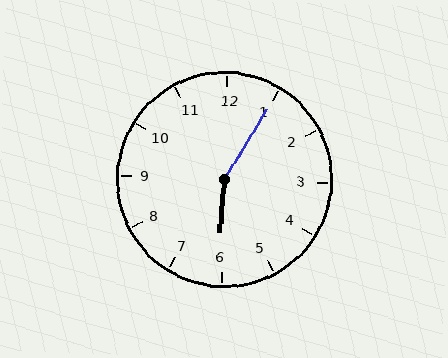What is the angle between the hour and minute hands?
Approximately 152 degrees.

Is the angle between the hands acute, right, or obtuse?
It is obtuse.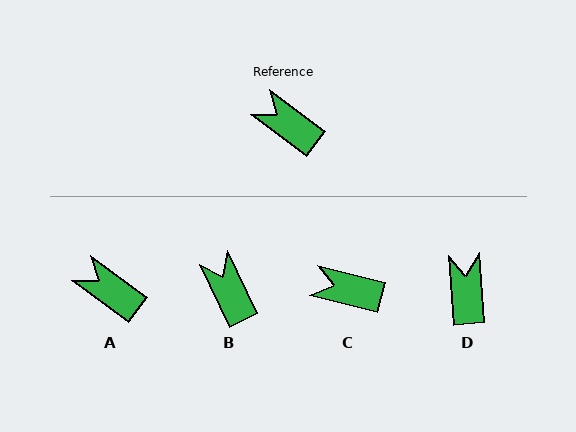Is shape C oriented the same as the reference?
No, it is off by about 23 degrees.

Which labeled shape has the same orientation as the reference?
A.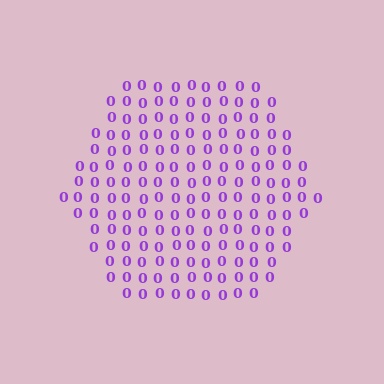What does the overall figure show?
The overall figure shows a hexagon.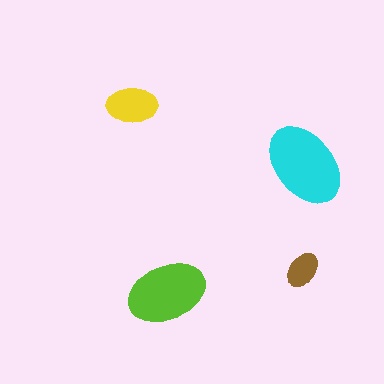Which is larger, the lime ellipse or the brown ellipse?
The lime one.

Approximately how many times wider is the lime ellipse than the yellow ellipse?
About 1.5 times wider.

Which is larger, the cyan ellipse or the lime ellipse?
The cyan one.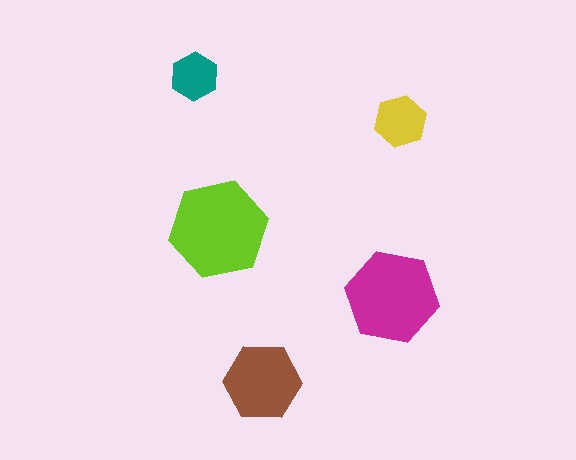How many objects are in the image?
There are 5 objects in the image.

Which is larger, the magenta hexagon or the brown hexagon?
The magenta one.